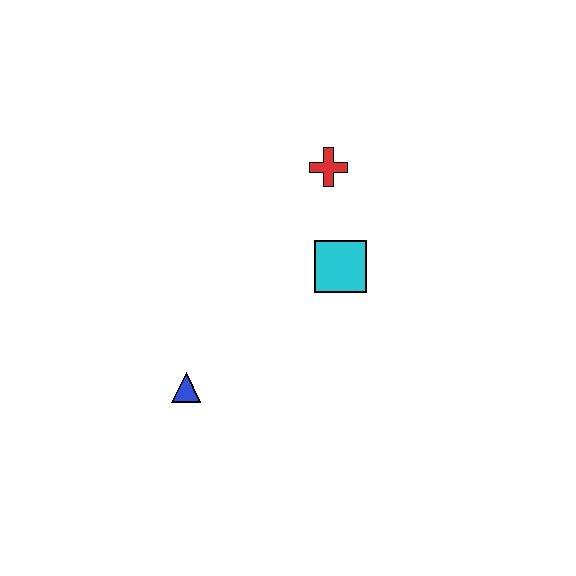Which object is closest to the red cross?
The cyan square is closest to the red cross.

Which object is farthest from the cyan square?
The blue triangle is farthest from the cyan square.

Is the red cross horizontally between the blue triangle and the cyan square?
Yes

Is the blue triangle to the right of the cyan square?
No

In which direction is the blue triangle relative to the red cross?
The blue triangle is below the red cross.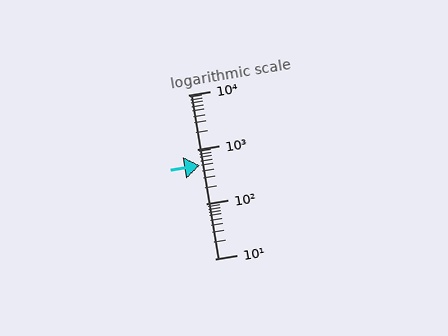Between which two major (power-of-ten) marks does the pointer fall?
The pointer is between 100 and 1000.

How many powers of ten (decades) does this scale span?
The scale spans 3 decades, from 10 to 10000.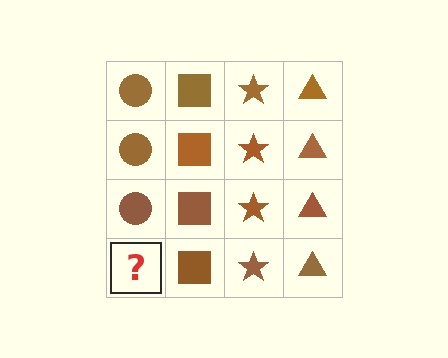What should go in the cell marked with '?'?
The missing cell should contain a brown circle.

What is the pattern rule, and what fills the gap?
The rule is that each column has a consistent shape. The gap should be filled with a brown circle.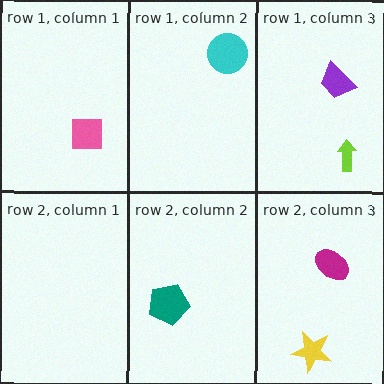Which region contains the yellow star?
The row 2, column 3 region.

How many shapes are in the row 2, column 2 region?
1.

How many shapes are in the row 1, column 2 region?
1.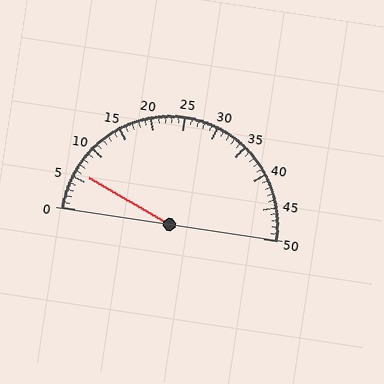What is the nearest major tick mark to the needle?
The nearest major tick mark is 5.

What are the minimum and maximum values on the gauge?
The gauge ranges from 0 to 50.